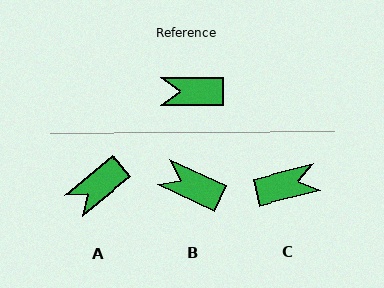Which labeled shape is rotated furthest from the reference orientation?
C, about 166 degrees away.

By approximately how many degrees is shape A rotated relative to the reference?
Approximately 40 degrees counter-clockwise.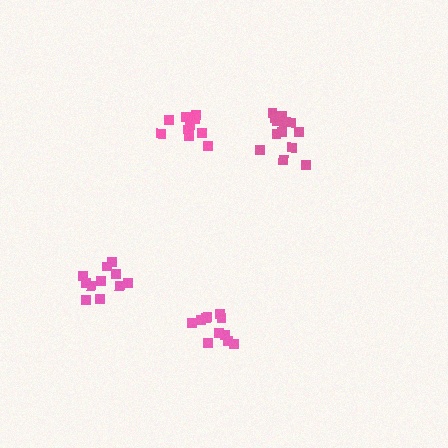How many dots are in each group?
Group 1: 11 dots, Group 2: 13 dots, Group 3: 11 dots, Group 4: 11 dots (46 total).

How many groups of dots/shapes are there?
There are 4 groups.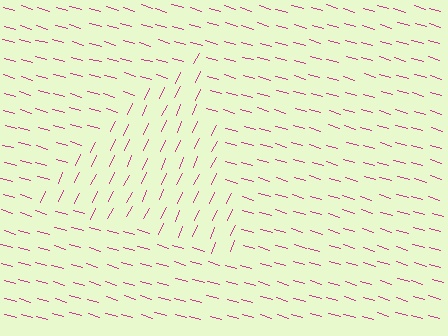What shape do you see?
I see a triangle.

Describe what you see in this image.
The image is filled with small magenta line segments. A triangle region in the image has lines oriented differently from the surrounding lines, creating a visible texture boundary.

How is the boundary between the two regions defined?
The boundary is defined purely by a change in line orientation (approximately 82 degrees difference). All lines are the same color and thickness.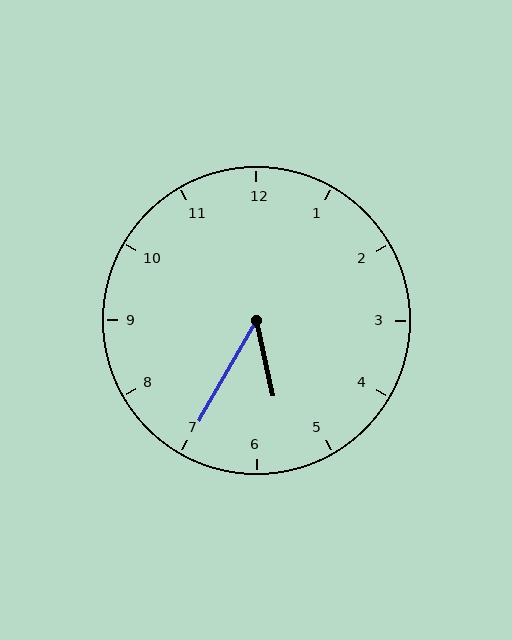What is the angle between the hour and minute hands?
Approximately 42 degrees.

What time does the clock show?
5:35.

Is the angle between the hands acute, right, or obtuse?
It is acute.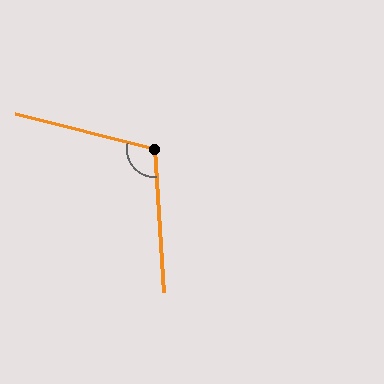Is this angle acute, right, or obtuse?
It is obtuse.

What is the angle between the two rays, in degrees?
Approximately 108 degrees.